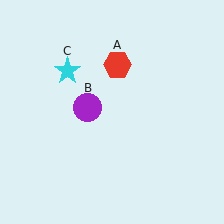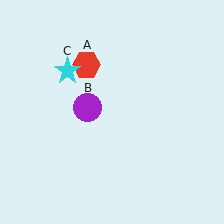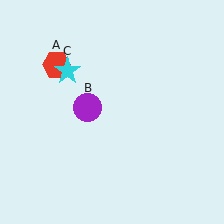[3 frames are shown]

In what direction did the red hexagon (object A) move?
The red hexagon (object A) moved left.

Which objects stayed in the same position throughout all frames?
Purple circle (object B) and cyan star (object C) remained stationary.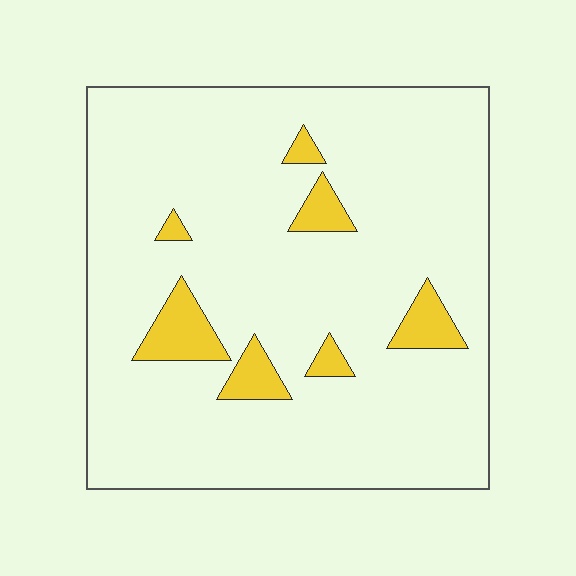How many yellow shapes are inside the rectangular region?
7.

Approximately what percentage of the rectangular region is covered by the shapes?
Approximately 10%.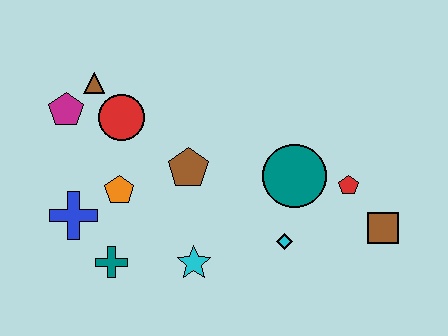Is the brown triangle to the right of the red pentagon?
No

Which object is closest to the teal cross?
The blue cross is closest to the teal cross.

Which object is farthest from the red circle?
The brown square is farthest from the red circle.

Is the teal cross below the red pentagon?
Yes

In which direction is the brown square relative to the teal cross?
The brown square is to the right of the teal cross.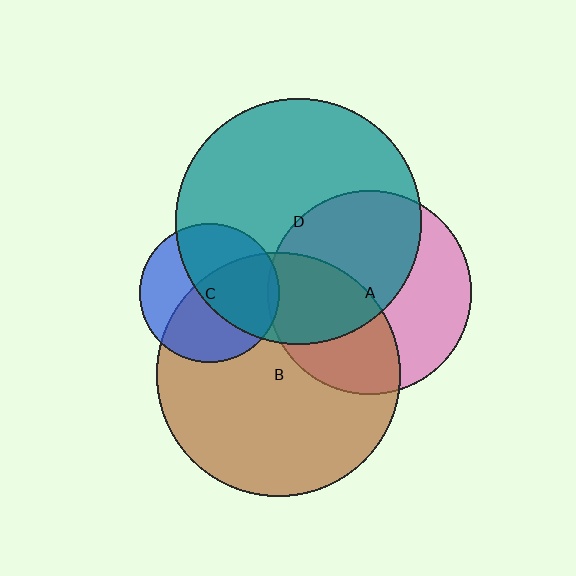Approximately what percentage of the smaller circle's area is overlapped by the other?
Approximately 50%.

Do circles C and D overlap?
Yes.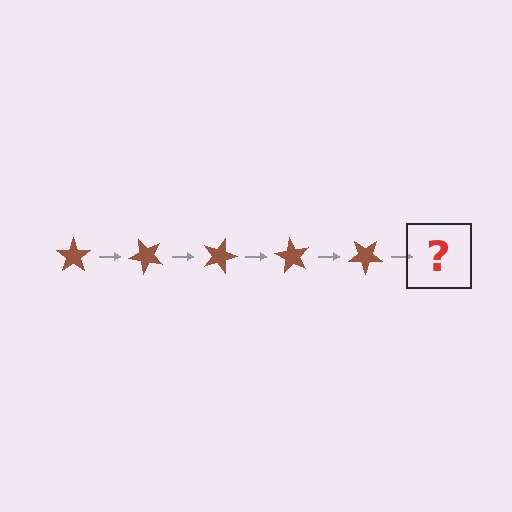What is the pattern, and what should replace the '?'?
The pattern is that the star rotates 45 degrees each step. The '?' should be a brown star rotated 225 degrees.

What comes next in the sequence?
The next element should be a brown star rotated 225 degrees.